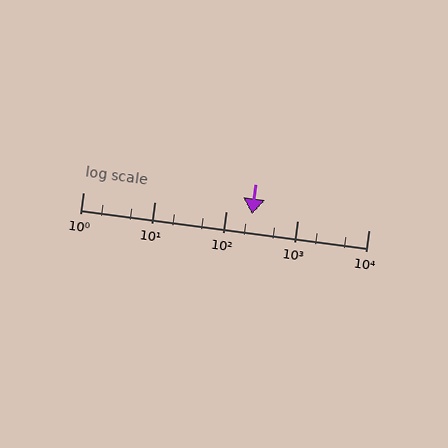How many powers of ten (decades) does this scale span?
The scale spans 4 decades, from 1 to 10000.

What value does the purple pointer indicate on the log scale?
The pointer indicates approximately 230.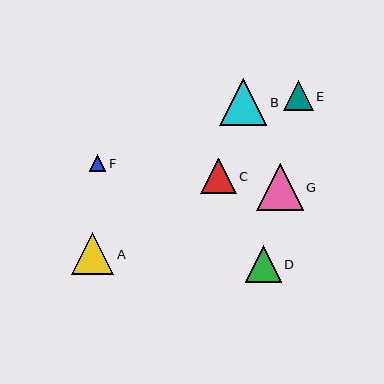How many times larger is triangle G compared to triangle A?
Triangle G is approximately 1.1 times the size of triangle A.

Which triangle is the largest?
Triangle B is the largest with a size of approximately 47 pixels.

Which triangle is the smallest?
Triangle F is the smallest with a size of approximately 17 pixels.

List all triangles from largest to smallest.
From largest to smallest: B, G, A, D, C, E, F.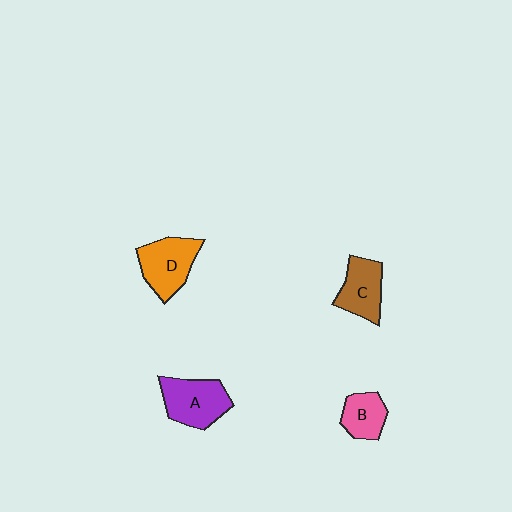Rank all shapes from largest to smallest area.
From largest to smallest: A (purple), D (orange), C (brown), B (pink).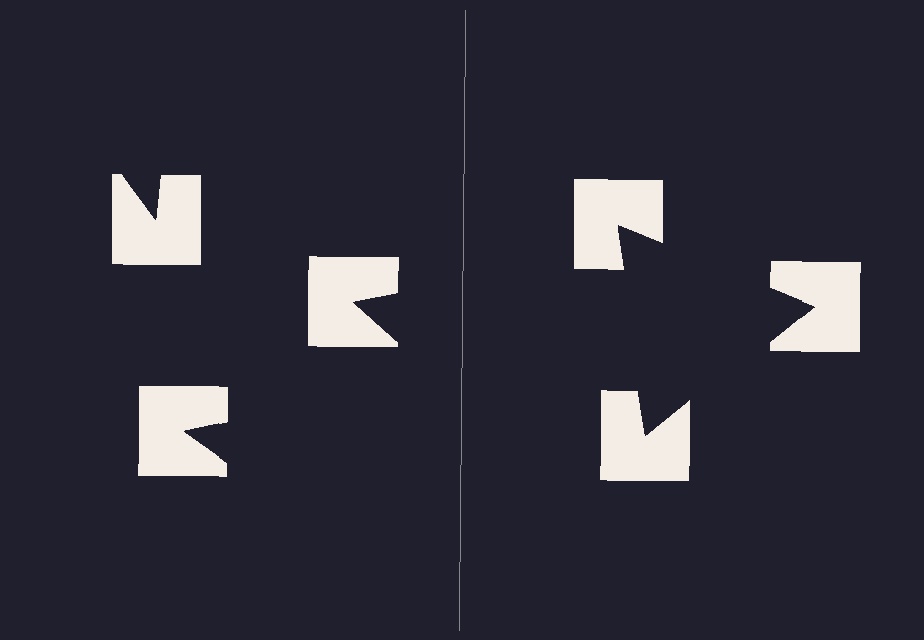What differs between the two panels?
The notched squares are positioned identically on both sides; only the wedge orientations differ. On the right they align to a triangle; on the left they are misaligned.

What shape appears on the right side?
An illusory triangle.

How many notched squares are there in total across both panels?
6 — 3 on each side.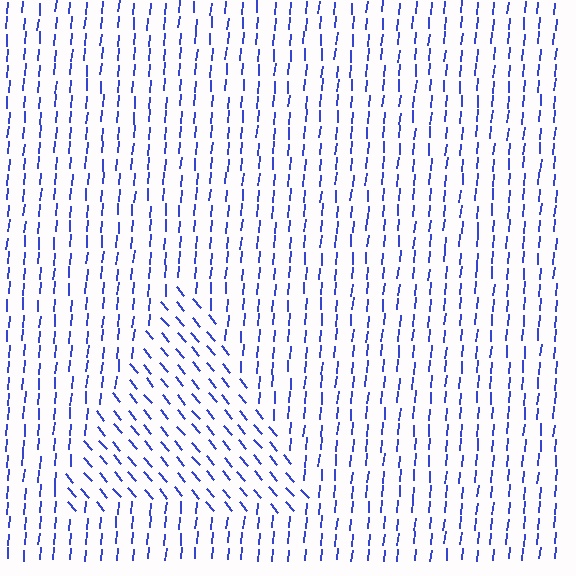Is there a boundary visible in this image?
Yes, there is a texture boundary formed by a change in line orientation.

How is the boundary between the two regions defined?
The boundary is defined purely by a change in line orientation (approximately 45 degrees difference). All lines are the same color and thickness.